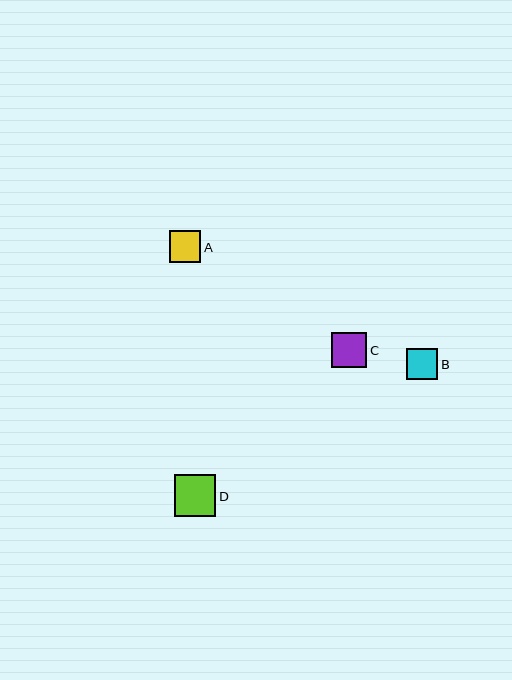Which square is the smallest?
Square B is the smallest with a size of approximately 31 pixels.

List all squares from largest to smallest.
From largest to smallest: D, C, A, B.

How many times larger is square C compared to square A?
Square C is approximately 1.1 times the size of square A.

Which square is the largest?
Square D is the largest with a size of approximately 42 pixels.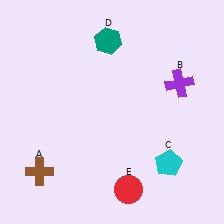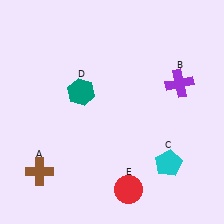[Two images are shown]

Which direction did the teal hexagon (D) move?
The teal hexagon (D) moved down.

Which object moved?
The teal hexagon (D) moved down.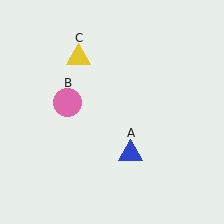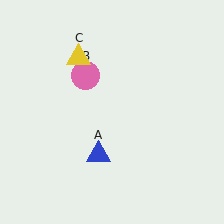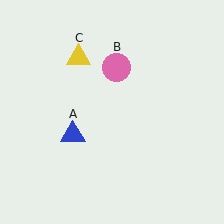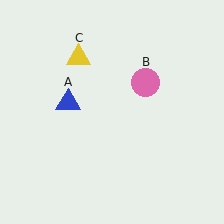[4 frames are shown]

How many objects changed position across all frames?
2 objects changed position: blue triangle (object A), pink circle (object B).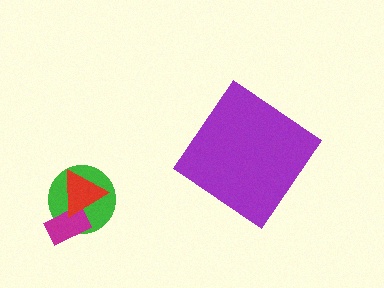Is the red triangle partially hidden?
No, the red triangle is fully visible.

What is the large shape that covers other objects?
A purple diamond.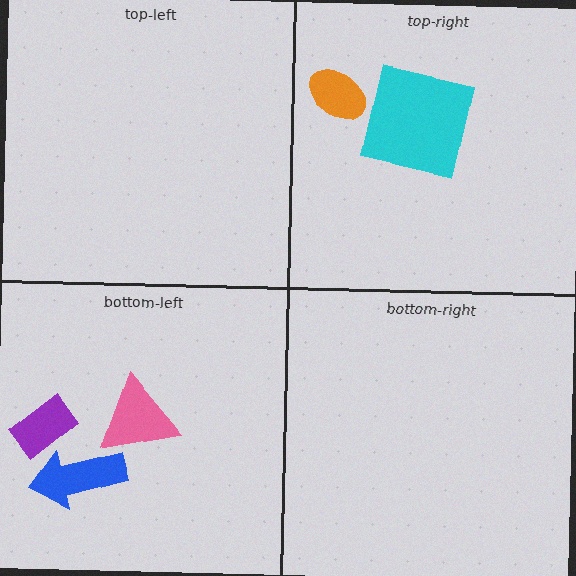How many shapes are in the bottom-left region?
3.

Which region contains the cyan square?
The top-right region.